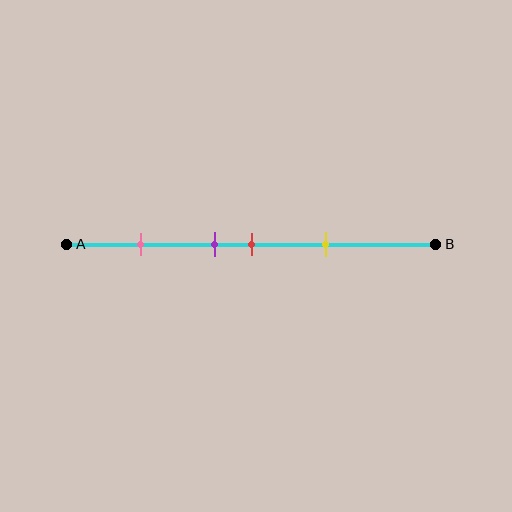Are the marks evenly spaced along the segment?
No, the marks are not evenly spaced.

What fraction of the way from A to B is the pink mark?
The pink mark is approximately 20% (0.2) of the way from A to B.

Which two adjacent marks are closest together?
The purple and red marks are the closest adjacent pair.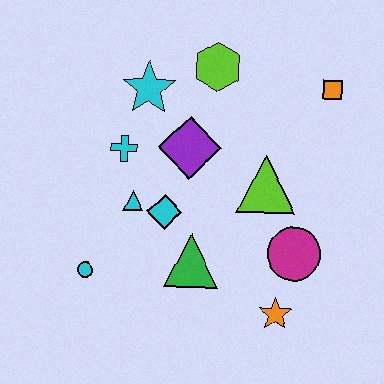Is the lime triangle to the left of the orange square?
Yes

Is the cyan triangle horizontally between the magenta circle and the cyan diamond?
No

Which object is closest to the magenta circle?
The orange star is closest to the magenta circle.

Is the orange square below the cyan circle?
No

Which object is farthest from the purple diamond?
The orange star is farthest from the purple diamond.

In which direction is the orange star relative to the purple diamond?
The orange star is below the purple diamond.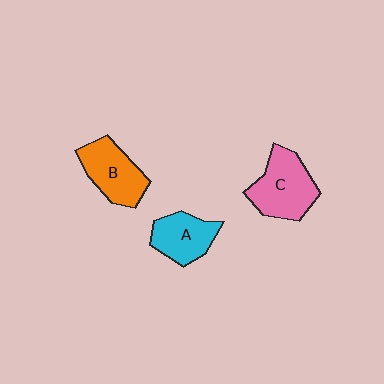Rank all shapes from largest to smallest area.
From largest to smallest: C (pink), B (orange), A (cyan).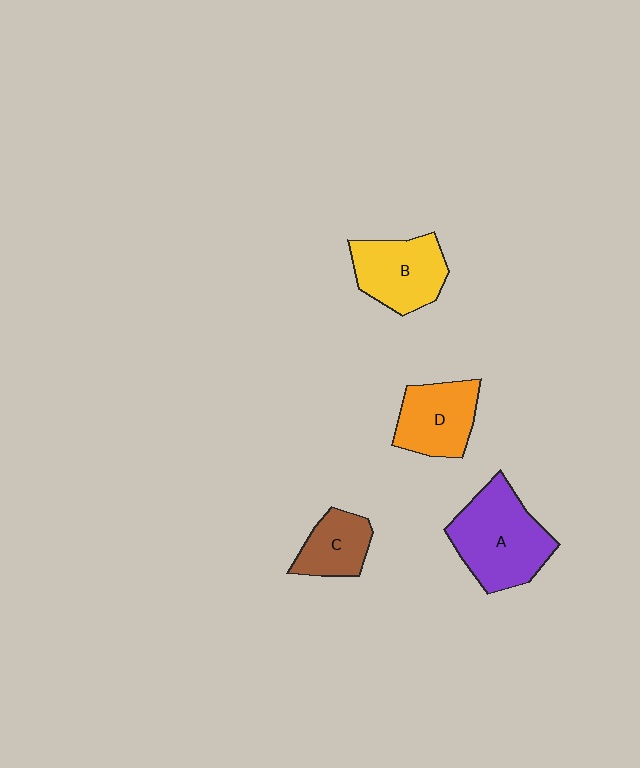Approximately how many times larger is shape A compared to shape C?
Approximately 1.9 times.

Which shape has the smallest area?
Shape C (brown).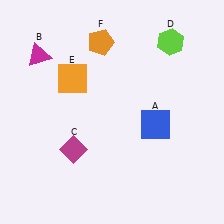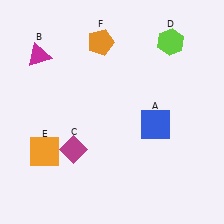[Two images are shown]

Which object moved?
The orange square (E) moved down.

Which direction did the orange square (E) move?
The orange square (E) moved down.